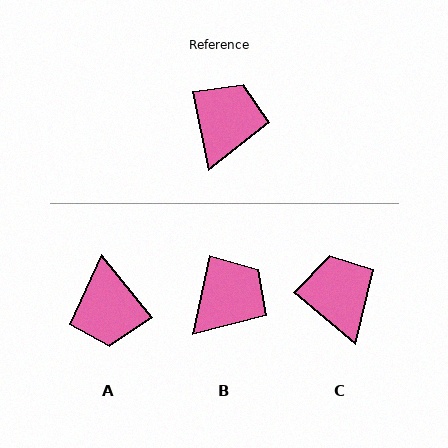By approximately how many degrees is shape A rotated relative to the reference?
Approximately 153 degrees clockwise.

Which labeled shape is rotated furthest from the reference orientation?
A, about 153 degrees away.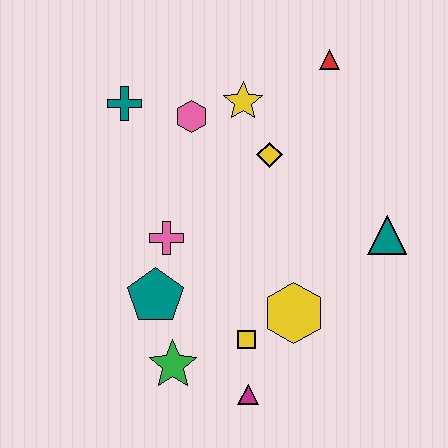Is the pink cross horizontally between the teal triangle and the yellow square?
No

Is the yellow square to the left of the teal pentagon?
No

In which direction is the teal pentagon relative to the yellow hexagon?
The teal pentagon is to the left of the yellow hexagon.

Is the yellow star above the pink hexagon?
Yes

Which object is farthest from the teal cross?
The magenta triangle is farthest from the teal cross.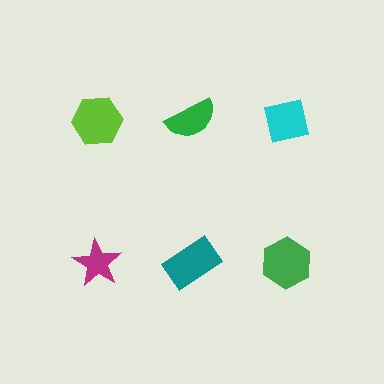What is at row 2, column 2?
A teal rectangle.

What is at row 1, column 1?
A lime hexagon.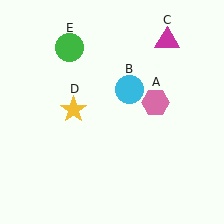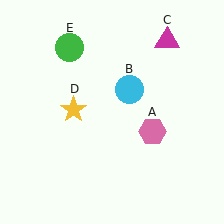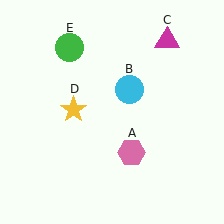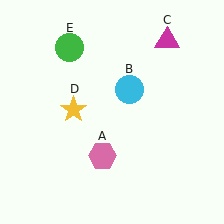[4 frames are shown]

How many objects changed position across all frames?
1 object changed position: pink hexagon (object A).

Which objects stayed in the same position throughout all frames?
Cyan circle (object B) and magenta triangle (object C) and yellow star (object D) and green circle (object E) remained stationary.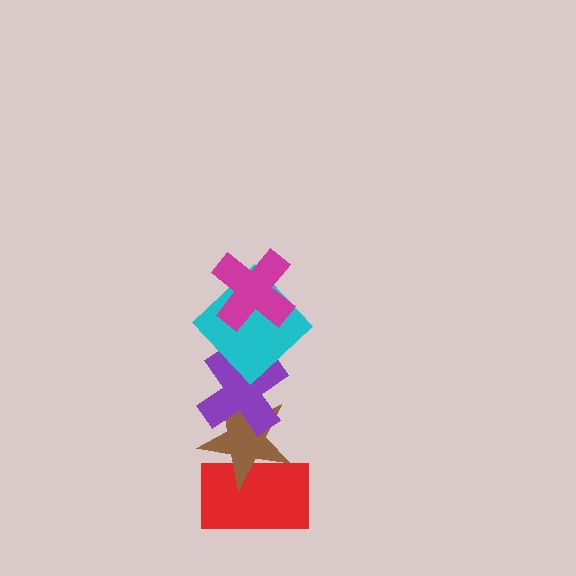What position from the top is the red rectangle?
The red rectangle is 5th from the top.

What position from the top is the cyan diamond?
The cyan diamond is 2nd from the top.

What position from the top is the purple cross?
The purple cross is 3rd from the top.